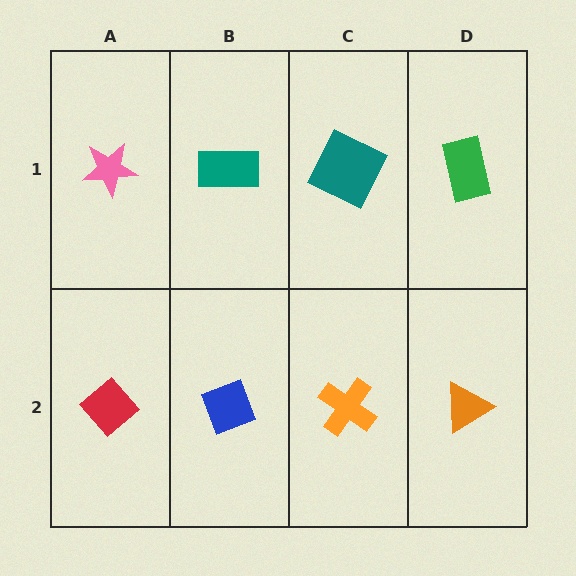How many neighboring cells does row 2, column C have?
3.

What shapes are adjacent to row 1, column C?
An orange cross (row 2, column C), a teal rectangle (row 1, column B), a green rectangle (row 1, column D).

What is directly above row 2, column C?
A teal square.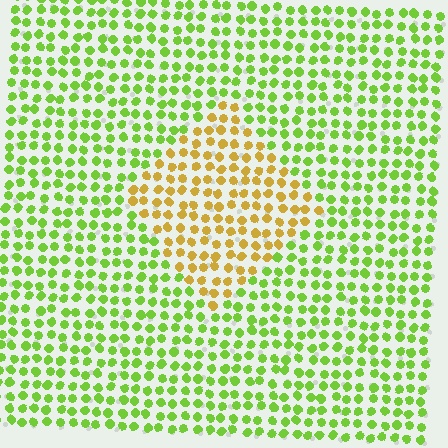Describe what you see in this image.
The image is filled with small lime elements in a uniform arrangement. A diamond-shaped region is visible where the elements are tinted to a slightly different hue, forming a subtle color boundary.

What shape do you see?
I see a diamond.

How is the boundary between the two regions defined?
The boundary is defined purely by a slight shift in hue (about 51 degrees). Spacing, size, and orientation are identical on both sides.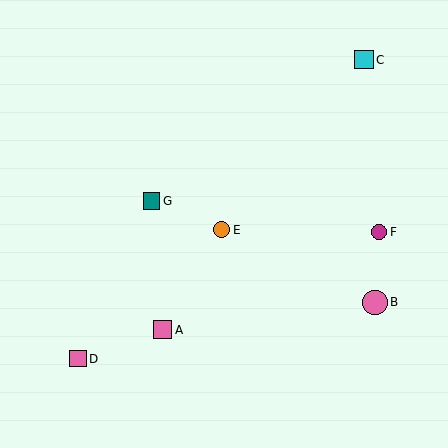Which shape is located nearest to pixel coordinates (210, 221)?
The orange circle (labeled E) at (222, 230) is nearest to that location.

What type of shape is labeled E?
Shape E is an orange circle.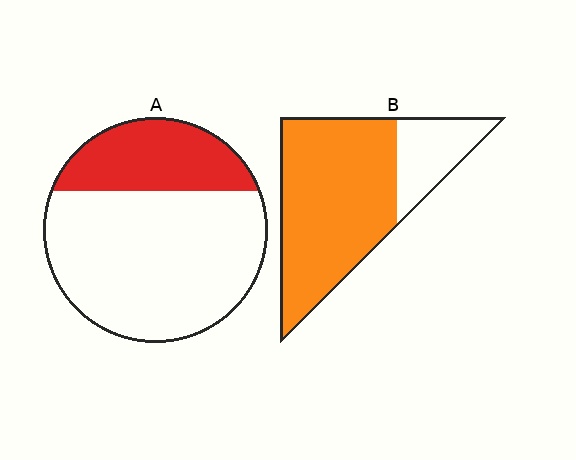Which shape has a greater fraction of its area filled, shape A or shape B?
Shape B.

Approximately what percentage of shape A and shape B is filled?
A is approximately 30% and B is approximately 75%.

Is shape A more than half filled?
No.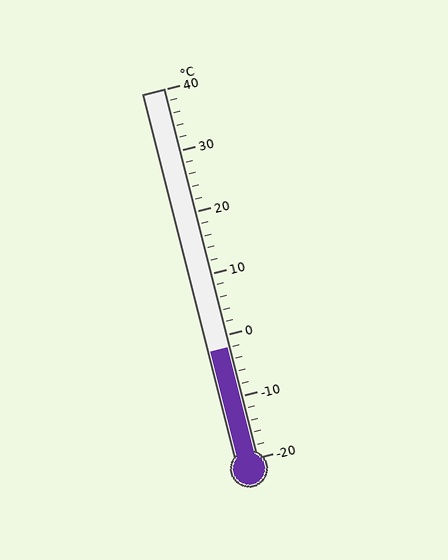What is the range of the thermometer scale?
The thermometer scale ranges from -20°C to 40°C.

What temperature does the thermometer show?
The thermometer shows approximately -2°C.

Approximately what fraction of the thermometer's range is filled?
The thermometer is filled to approximately 30% of its range.